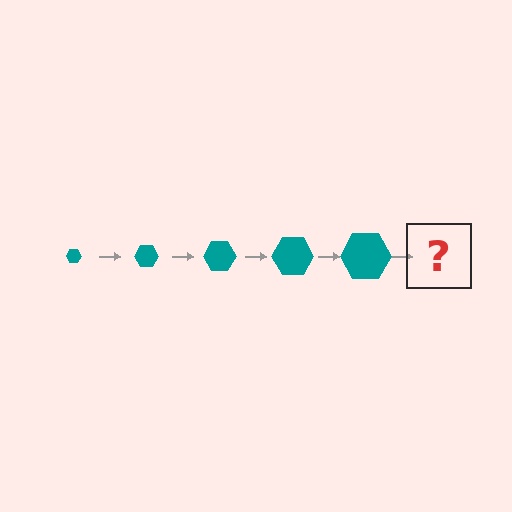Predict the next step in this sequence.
The next step is a teal hexagon, larger than the previous one.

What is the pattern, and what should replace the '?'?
The pattern is that the hexagon gets progressively larger each step. The '?' should be a teal hexagon, larger than the previous one.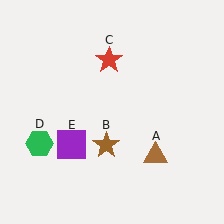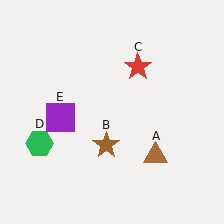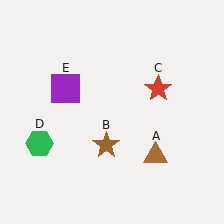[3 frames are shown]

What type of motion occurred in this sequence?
The red star (object C), purple square (object E) rotated clockwise around the center of the scene.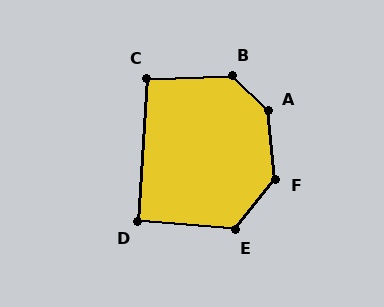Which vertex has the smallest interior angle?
D, at approximately 91 degrees.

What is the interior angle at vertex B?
Approximately 134 degrees (obtuse).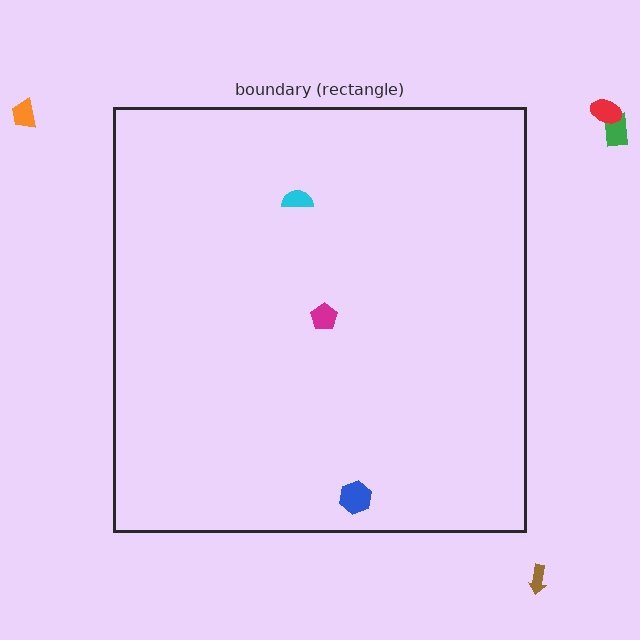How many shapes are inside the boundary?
3 inside, 4 outside.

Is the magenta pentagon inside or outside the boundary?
Inside.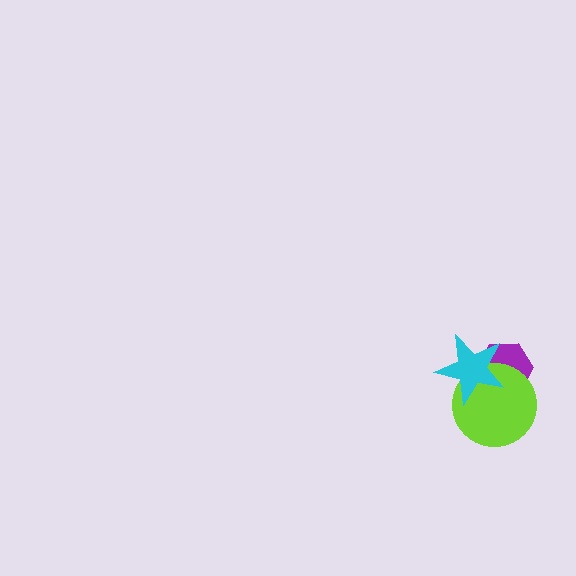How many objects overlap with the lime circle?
2 objects overlap with the lime circle.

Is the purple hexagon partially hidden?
Yes, it is partially covered by another shape.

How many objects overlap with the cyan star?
2 objects overlap with the cyan star.